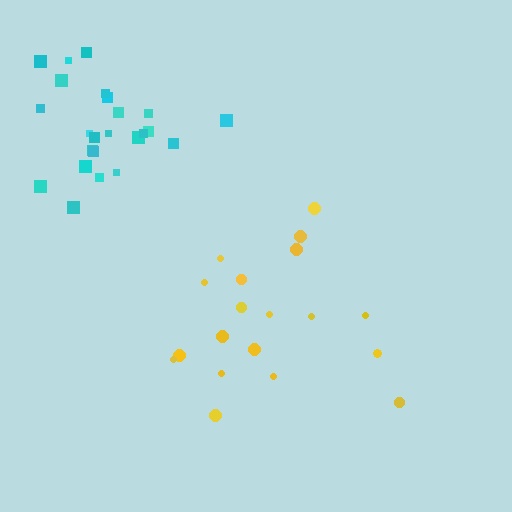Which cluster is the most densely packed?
Cyan.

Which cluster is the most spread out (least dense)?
Yellow.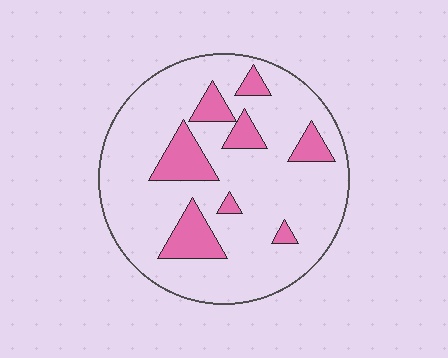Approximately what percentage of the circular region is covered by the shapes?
Approximately 20%.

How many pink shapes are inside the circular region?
8.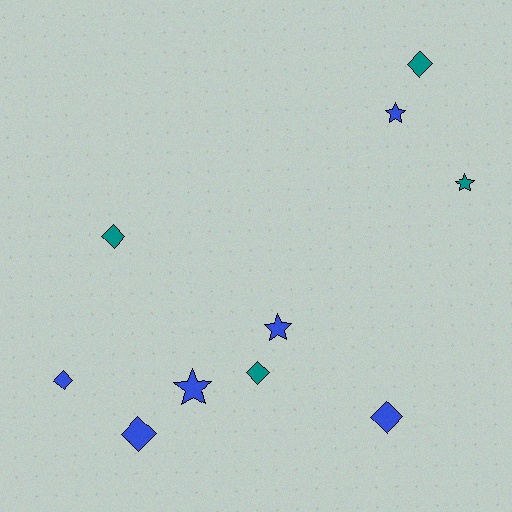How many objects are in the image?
There are 10 objects.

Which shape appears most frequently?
Diamond, with 6 objects.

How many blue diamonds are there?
There are 3 blue diamonds.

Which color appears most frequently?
Blue, with 6 objects.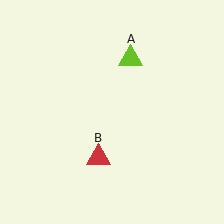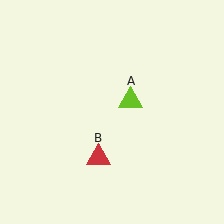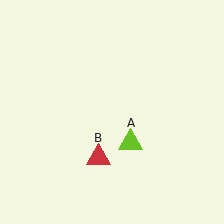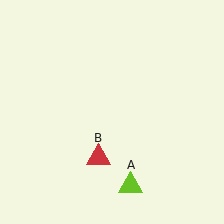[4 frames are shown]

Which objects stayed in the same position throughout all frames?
Red triangle (object B) remained stationary.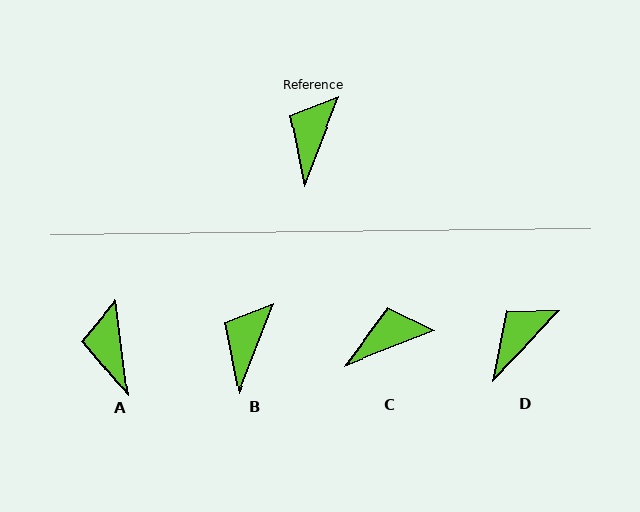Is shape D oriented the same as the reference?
No, it is off by about 23 degrees.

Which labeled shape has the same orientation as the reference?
B.